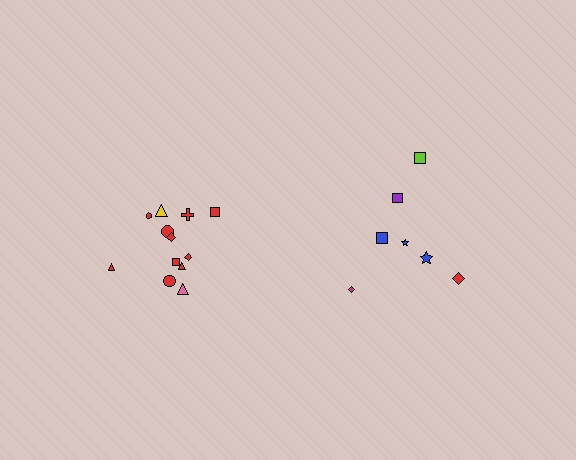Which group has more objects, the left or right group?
The left group.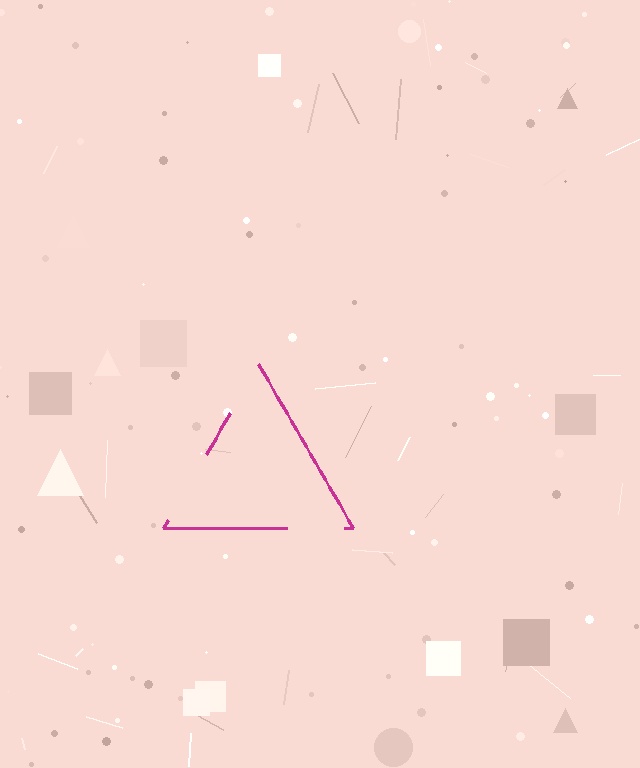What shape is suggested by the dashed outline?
The dashed outline suggests a triangle.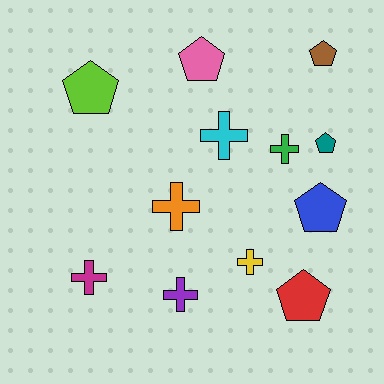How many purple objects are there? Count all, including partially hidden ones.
There is 1 purple object.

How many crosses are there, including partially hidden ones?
There are 6 crosses.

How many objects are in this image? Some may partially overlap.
There are 12 objects.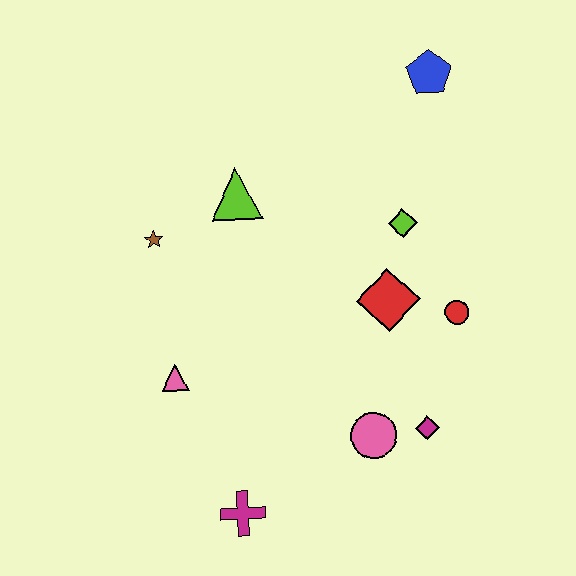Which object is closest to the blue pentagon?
The lime diamond is closest to the blue pentagon.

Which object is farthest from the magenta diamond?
The blue pentagon is farthest from the magenta diamond.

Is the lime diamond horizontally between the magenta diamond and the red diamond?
Yes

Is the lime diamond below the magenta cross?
No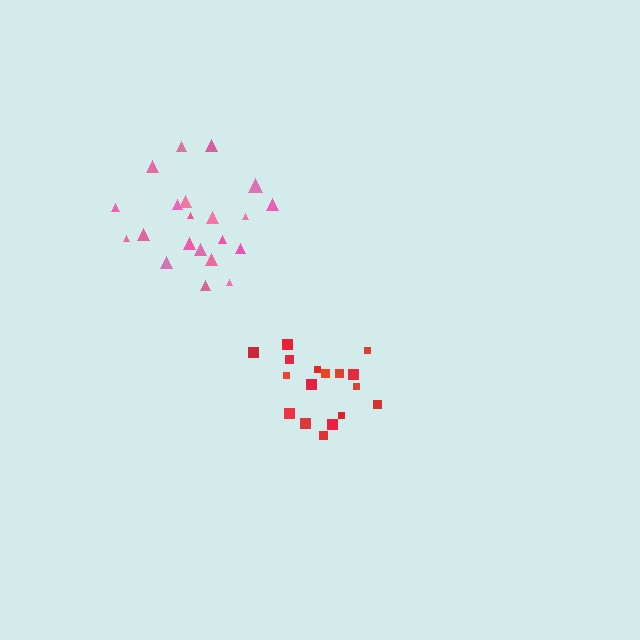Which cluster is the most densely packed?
Red.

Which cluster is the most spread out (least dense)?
Pink.